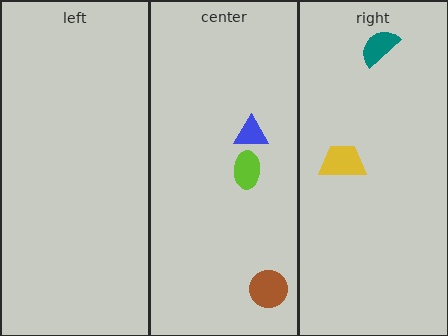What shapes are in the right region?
The teal semicircle, the yellow trapezoid.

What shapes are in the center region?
The lime ellipse, the brown circle, the blue triangle.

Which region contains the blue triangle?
The center region.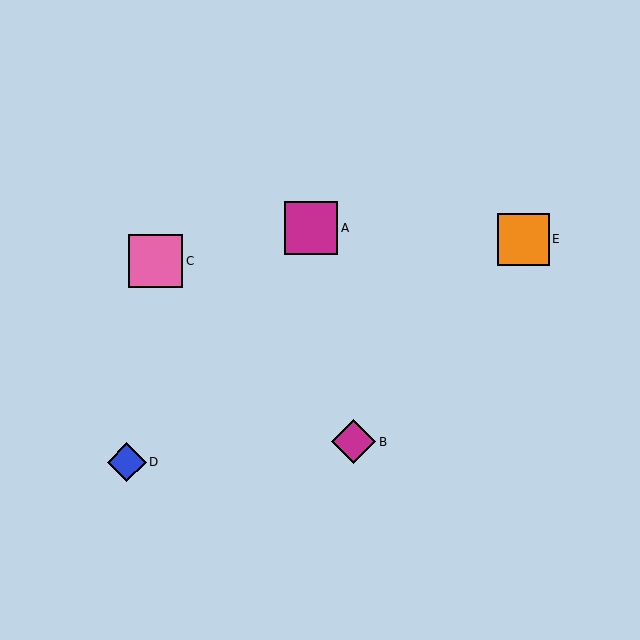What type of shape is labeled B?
Shape B is a magenta diamond.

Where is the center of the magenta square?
The center of the magenta square is at (311, 228).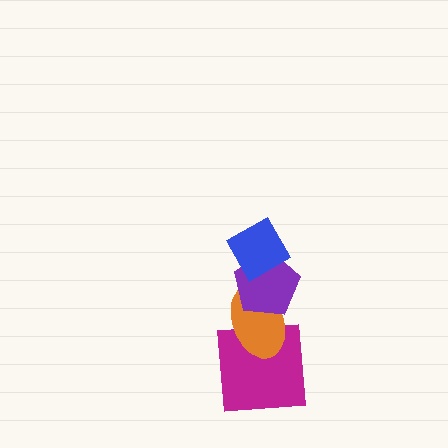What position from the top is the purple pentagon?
The purple pentagon is 2nd from the top.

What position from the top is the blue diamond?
The blue diamond is 1st from the top.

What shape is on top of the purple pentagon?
The blue diamond is on top of the purple pentagon.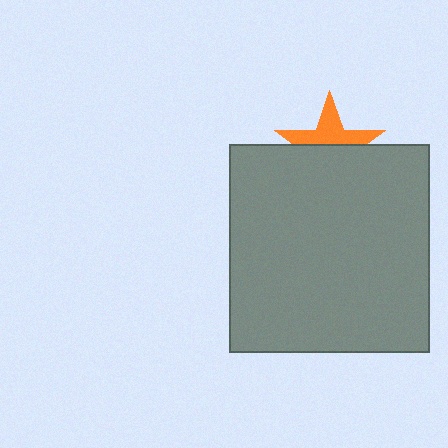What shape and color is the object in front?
The object in front is a gray rectangle.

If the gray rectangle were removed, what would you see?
You would see the complete orange star.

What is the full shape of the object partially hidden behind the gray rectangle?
The partially hidden object is an orange star.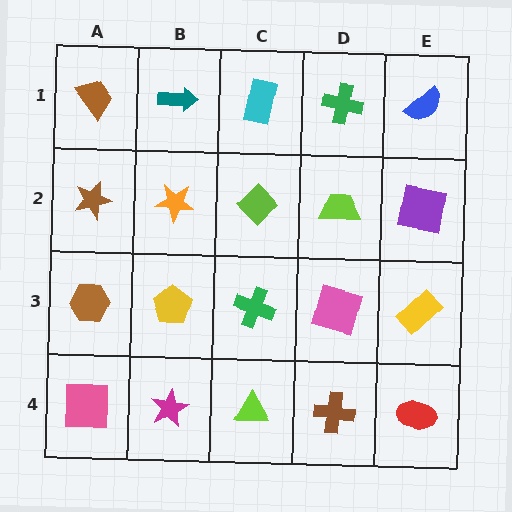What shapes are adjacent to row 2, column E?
A blue semicircle (row 1, column E), a yellow rectangle (row 3, column E), a lime trapezoid (row 2, column D).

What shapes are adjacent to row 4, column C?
A green cross (row 3, column C), a magenta star (row 4, column B), a brown cross (row 4, column D).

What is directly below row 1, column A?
A brown star.